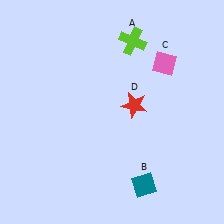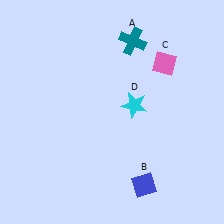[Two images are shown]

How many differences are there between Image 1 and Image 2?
There are 3 differences between the two images.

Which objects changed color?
A changed from lime to teal. B changed from teal to blue. D changed from red to cyan.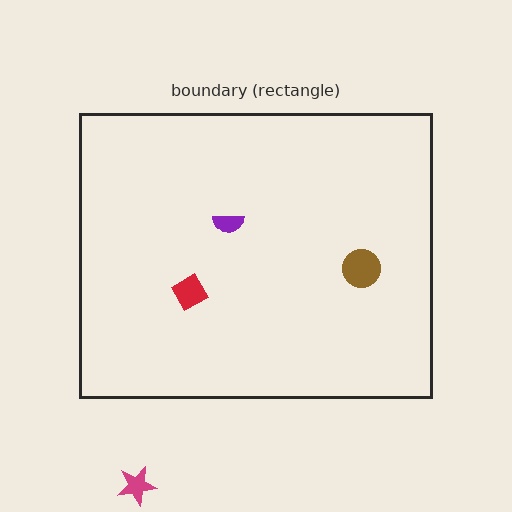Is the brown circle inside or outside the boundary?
Inside.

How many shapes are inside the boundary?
3 inside, 1 outside.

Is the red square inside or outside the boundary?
Inside.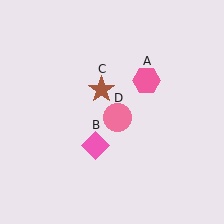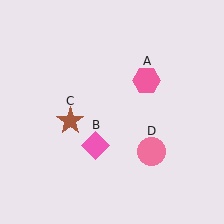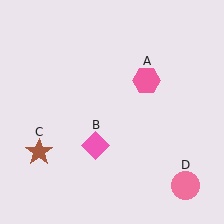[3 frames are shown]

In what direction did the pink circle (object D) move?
The pink circle (object D) moved down and to the right.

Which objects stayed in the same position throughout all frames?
Pink hexagon (object A) and pink diamond (object B) remained stationary.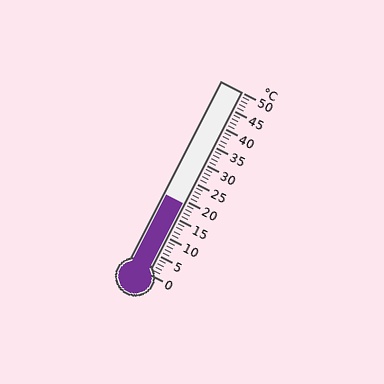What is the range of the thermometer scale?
The thermometer scale ranges from 0°C to 50°C.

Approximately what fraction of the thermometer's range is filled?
The thermometer is filled to approximately 40% of its range.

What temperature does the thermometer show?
The thermometer shows approximately 19°C.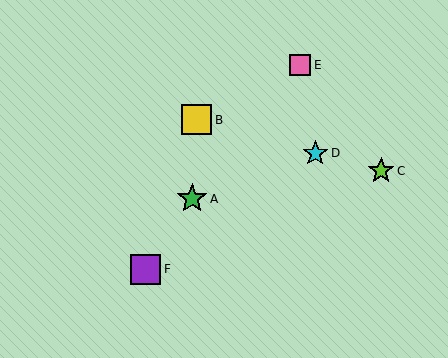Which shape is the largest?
The purple square (labeled F) is the largest.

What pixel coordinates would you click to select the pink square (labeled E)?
Click at (300, 65) to select the pink square E.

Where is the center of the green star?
The center of the green star is at (192, 199).